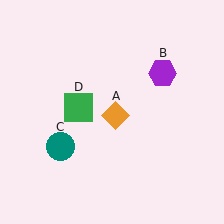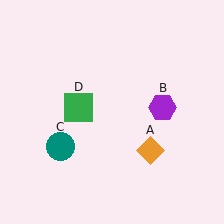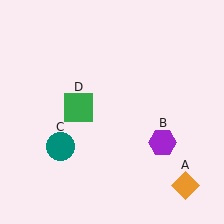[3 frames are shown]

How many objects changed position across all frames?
2 objects changed position: orange diamond (object A), purple hexagon (object B).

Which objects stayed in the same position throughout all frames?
Teal circle (object C) and green square (object D) remained stationary.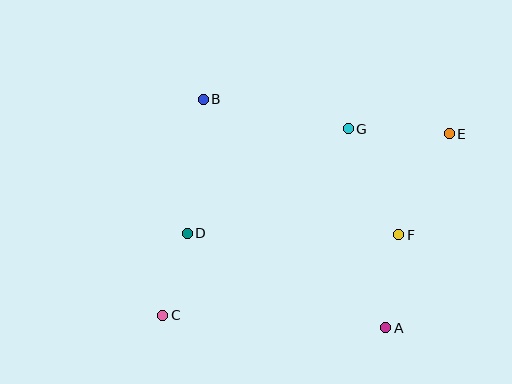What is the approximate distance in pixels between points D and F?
The distance between D and F is approximately 212 pixels.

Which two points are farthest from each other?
Points C and E are farthest from each other.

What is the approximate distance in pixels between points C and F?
The distance between C and F is approximately 249 pixels.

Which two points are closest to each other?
Points C and D are closest to each other.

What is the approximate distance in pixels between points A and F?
The distance between A and F is approximately 94 pixels.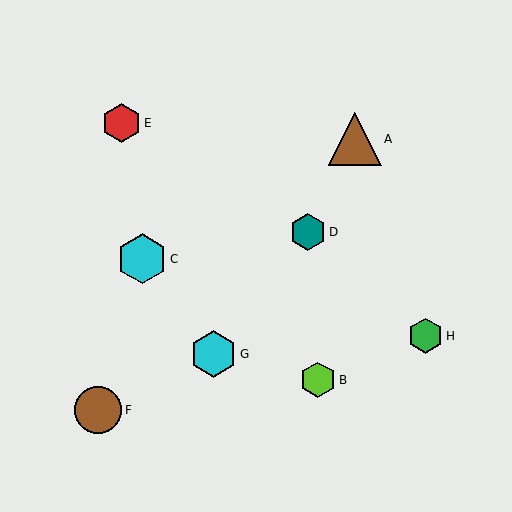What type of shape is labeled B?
Shape B is a lime hexagon.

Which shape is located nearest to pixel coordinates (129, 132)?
The red hexagon (labeled E) at (122, 123) is nearest to that location.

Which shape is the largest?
The brown triangle (labeled A) is the largest.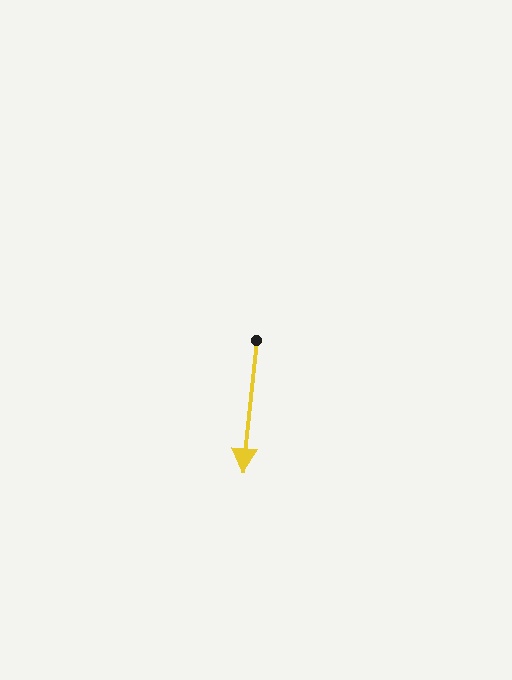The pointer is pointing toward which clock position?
Roughly 6 o'clock.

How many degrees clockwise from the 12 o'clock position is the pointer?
Approximately 186 degrees.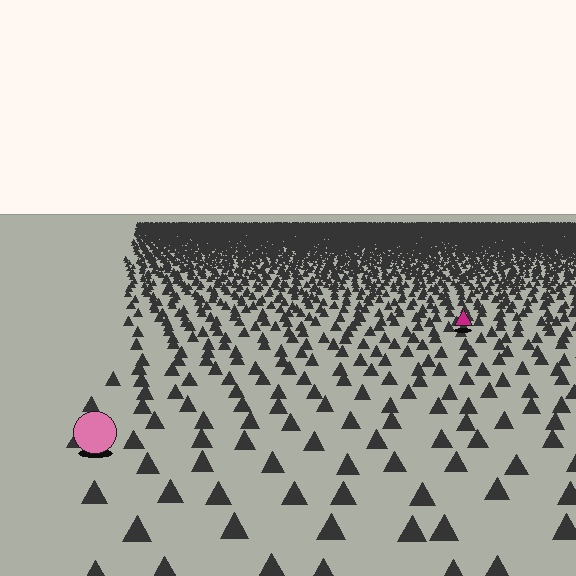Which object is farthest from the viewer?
The magenta triangle is farthest from the viewer. It appears smaller and the ground texture around it is denser.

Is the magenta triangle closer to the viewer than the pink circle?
No. The pink circle is closer — you can tell from the texture gradient: the ground texture is coarser near it.